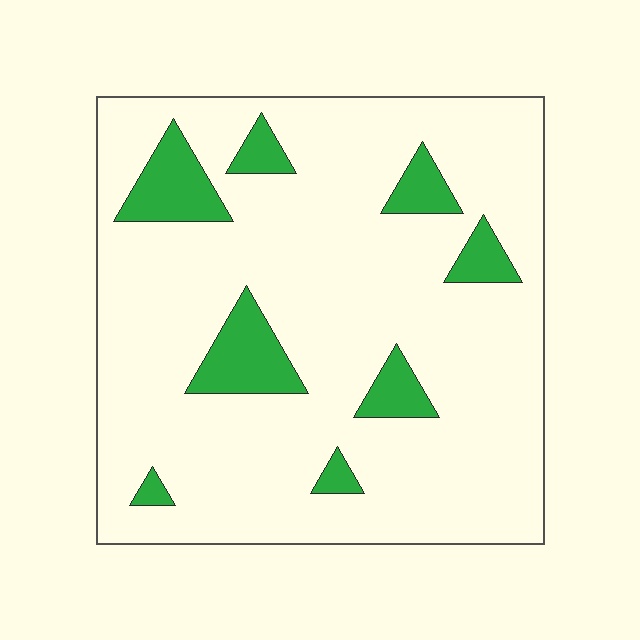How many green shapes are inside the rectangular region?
8.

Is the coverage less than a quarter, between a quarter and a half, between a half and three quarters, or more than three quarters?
Less than a quarter.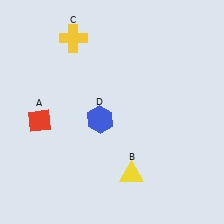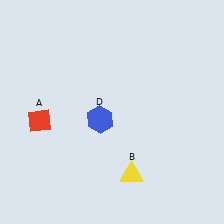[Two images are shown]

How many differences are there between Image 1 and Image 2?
There is 1 difference between the two images.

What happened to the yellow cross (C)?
The yellow cross (C) was removed in Image 2. It was in the top-left area of Image 1.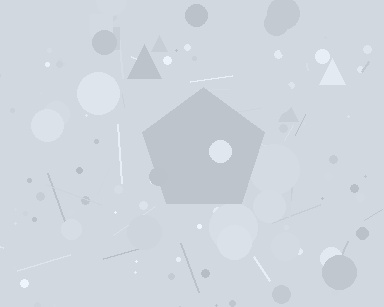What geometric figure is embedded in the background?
A pentagon is embedded in the background.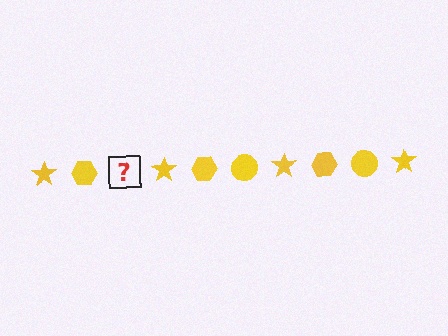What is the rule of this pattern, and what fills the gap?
The rule is that the pattern cycles through star, hexagon, circle shapes in yellow. The gap should be filled with a yellow circle.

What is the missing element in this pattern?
The missing element is a yellow circle.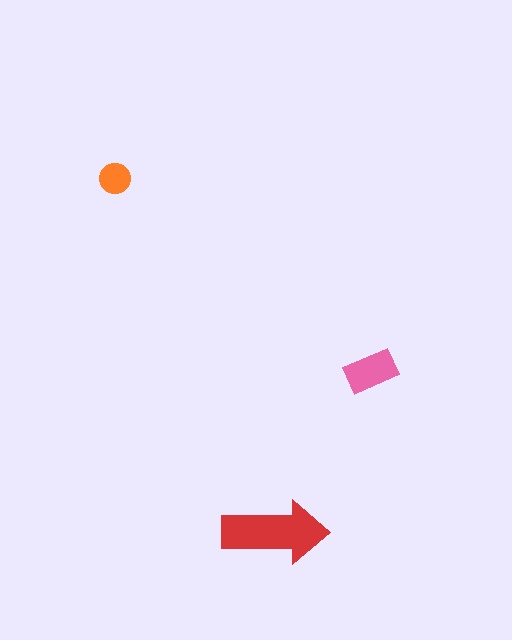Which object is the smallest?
The orange circle.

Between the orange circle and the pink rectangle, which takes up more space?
The pink rectangle.